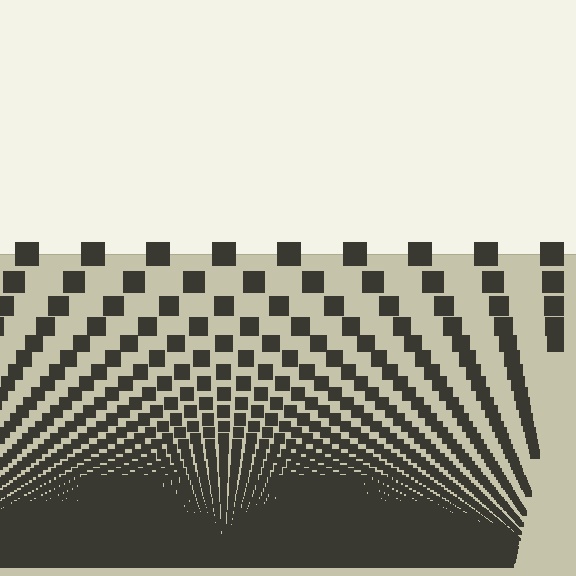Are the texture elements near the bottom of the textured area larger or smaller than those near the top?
Smaller. The gradient is inverted — elements near the bottom are smaller and denser.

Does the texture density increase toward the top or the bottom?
Density increases toward the bottom.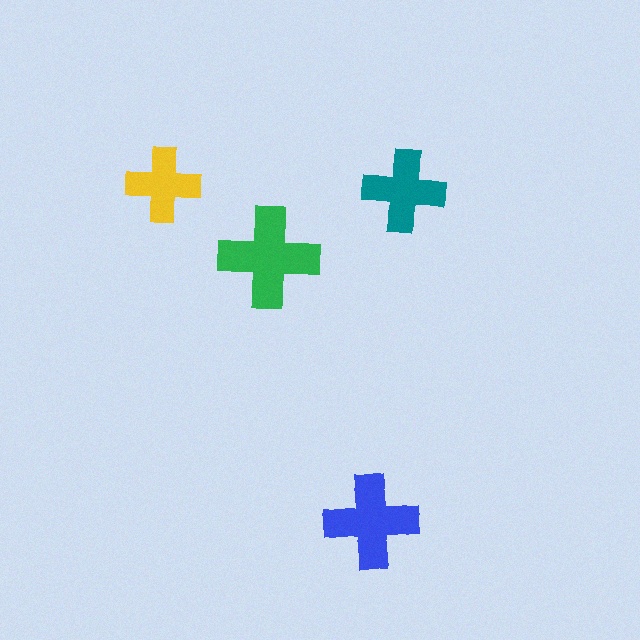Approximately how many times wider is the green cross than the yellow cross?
About 1.5 times wider.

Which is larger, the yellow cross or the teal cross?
The teal one.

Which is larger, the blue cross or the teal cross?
The blue one.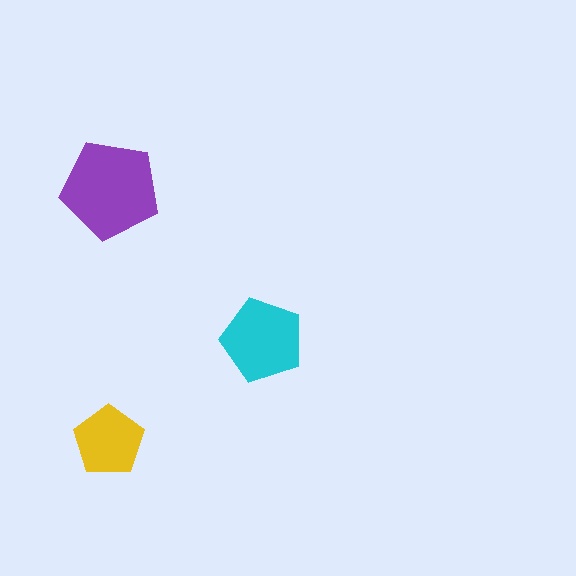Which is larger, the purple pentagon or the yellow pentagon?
The purple one.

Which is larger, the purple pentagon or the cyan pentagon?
The purple one.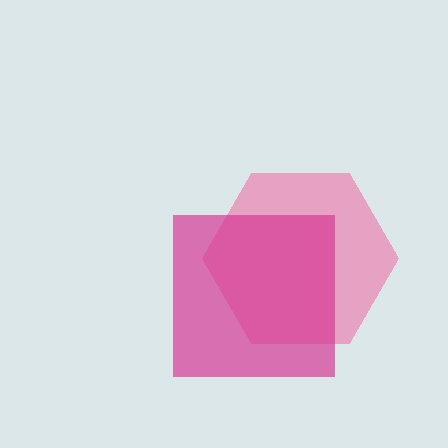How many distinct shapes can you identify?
There are 2 distinct shapes: a pink hexagon, a magenta square.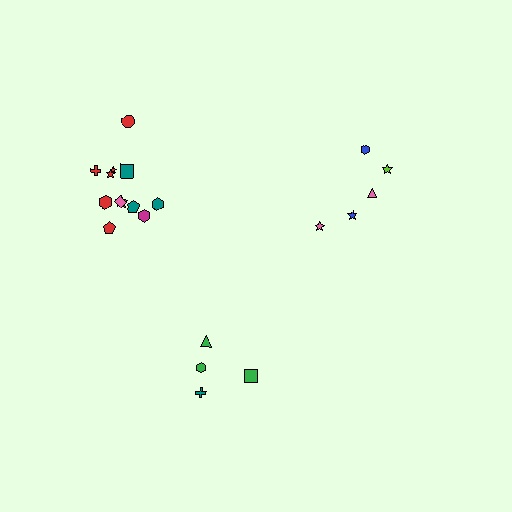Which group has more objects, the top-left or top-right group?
The top-left group.